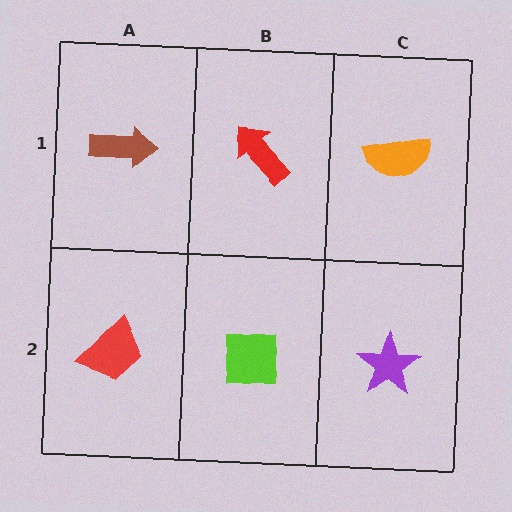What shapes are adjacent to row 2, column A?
A brown arrow (row 1, column A), a lime square (row 2, column B).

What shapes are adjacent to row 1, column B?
A lime square (row 2, column B), a brown arrow (row 1, column A), an orange semicircle (row 1, column C).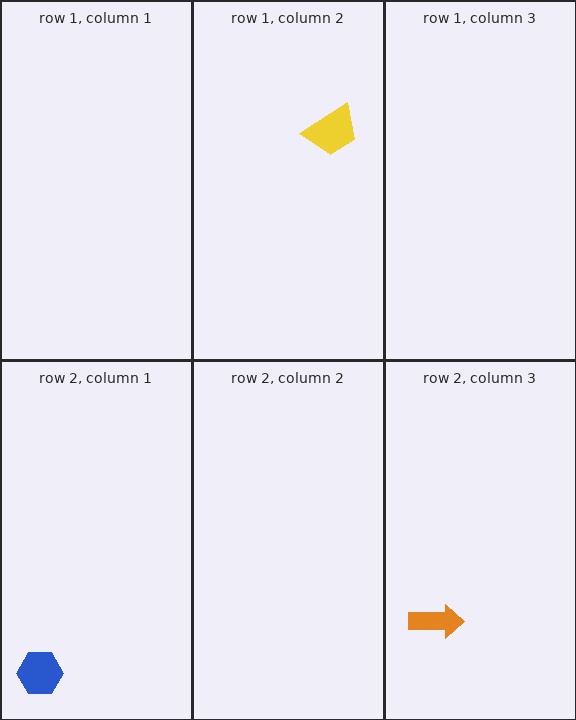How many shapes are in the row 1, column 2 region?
1.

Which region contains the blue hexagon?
The row 2, column 1 region.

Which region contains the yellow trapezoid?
The row 1, column 2 region.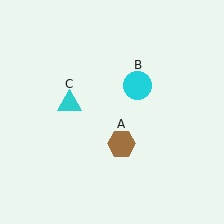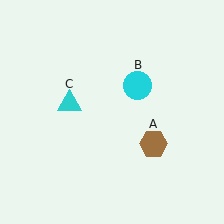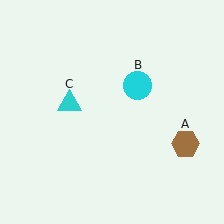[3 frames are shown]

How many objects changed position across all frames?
1 object changed position: brown hexagon (object A).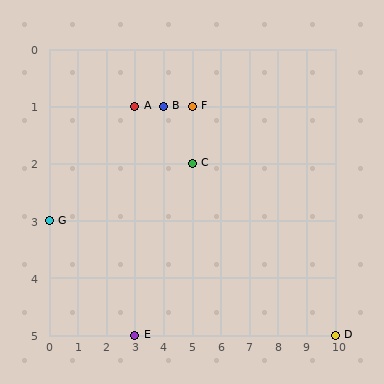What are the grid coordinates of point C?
Point C is at grid coordinates (5, 2).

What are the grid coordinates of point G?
Point G is at grid coordinates (0, 3).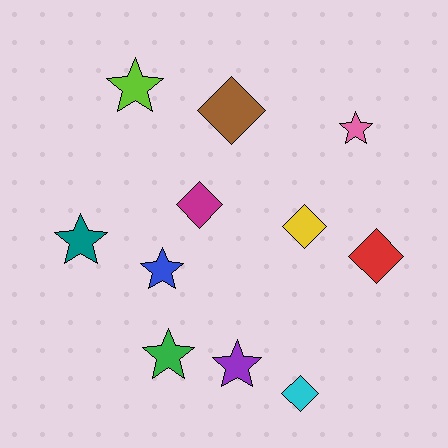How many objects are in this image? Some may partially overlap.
There are 11 objects.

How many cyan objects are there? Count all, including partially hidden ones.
There is 1 cyan object.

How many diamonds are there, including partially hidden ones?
There are 5 diamonds.